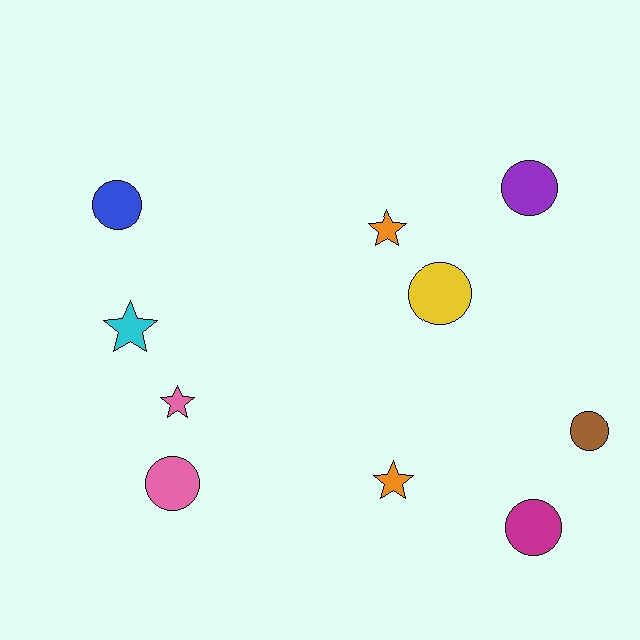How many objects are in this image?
There are 10 objects.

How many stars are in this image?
There are 4 stars.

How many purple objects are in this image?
There is 1 purple object.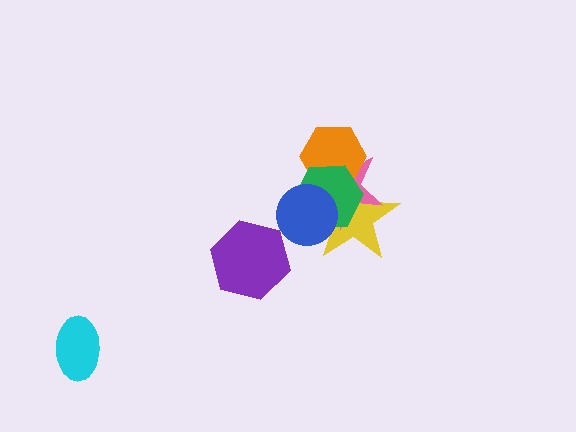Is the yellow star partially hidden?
Yes, it is partially covered by another shape.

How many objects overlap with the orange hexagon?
3 objects overlap with the orange hexagon.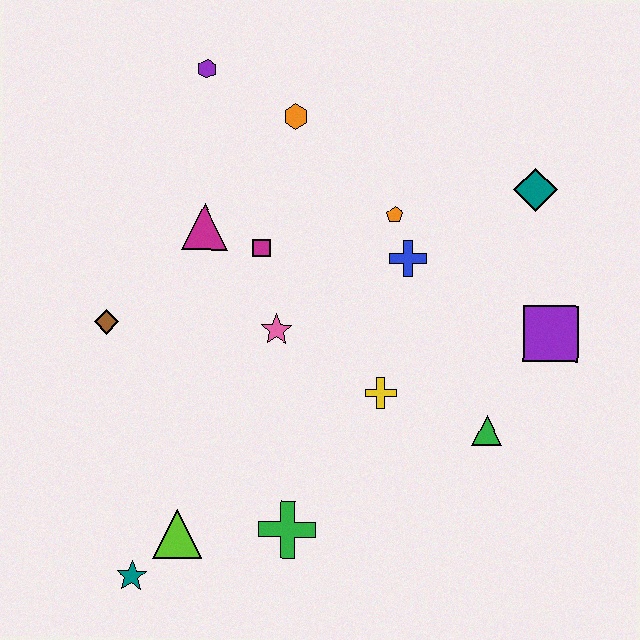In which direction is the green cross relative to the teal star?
The green cross is to the right of the teal star.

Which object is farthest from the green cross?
The purple hexagon is farthest from the green cross.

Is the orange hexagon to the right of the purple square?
No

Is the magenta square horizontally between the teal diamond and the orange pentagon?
No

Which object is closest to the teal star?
The lime triangle is closest to the teal star.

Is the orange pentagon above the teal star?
Yes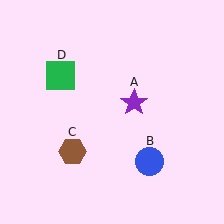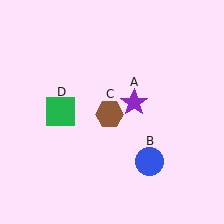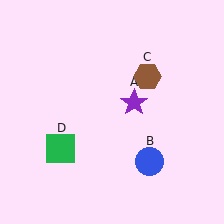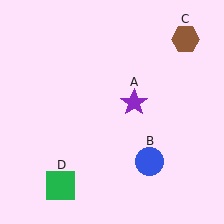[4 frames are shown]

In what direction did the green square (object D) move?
The green square (object D) moved down.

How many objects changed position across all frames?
2 objects changed position: brown hexagon (object C), green square (object D).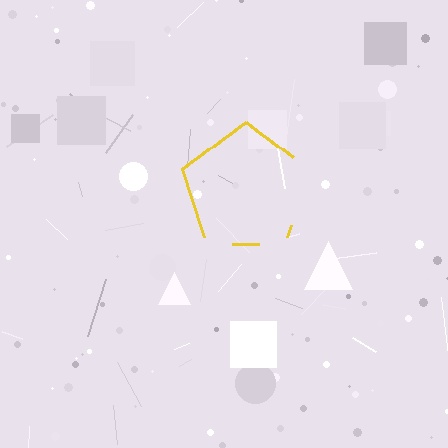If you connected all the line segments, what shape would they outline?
They would outline a pentagon.